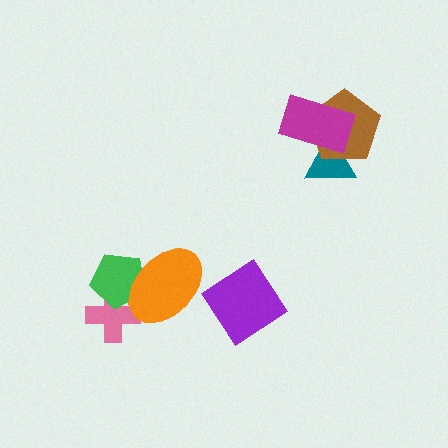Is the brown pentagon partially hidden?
Yes, it is partially covered by another shape.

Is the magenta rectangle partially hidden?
No, no other shape covers it.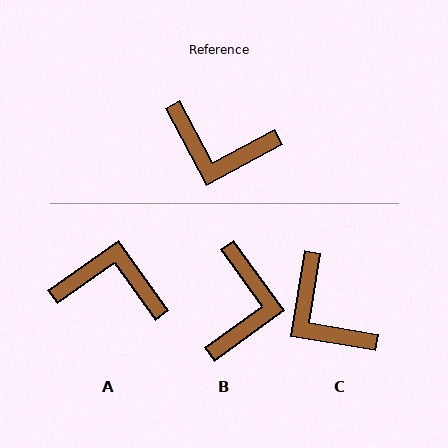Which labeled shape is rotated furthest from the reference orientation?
A, about 173 degrees away.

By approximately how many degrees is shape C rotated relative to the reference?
Approximately 38 degrees clockwise.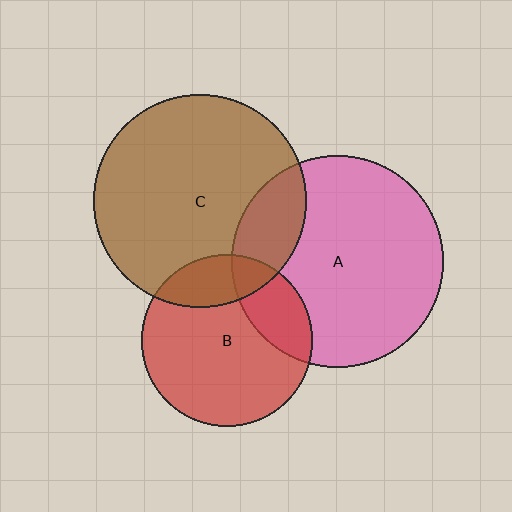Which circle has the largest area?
Circle C (brown).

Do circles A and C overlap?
Yes.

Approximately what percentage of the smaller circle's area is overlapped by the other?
Approximately 20%.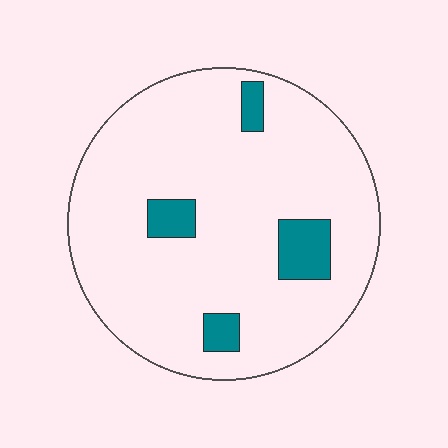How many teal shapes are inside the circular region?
4.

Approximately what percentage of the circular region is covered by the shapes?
Approximately 10%.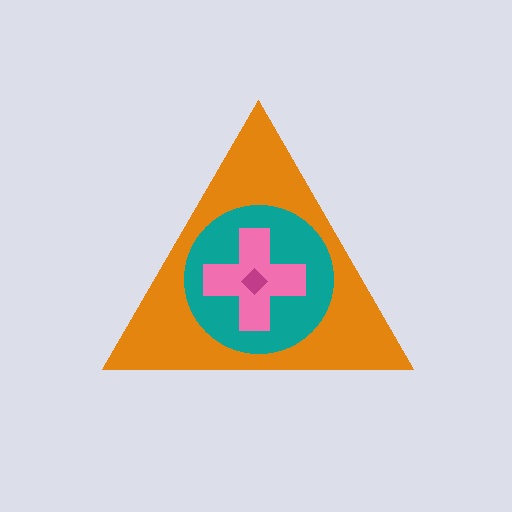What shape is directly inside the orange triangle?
The teal circle.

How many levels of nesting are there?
4.